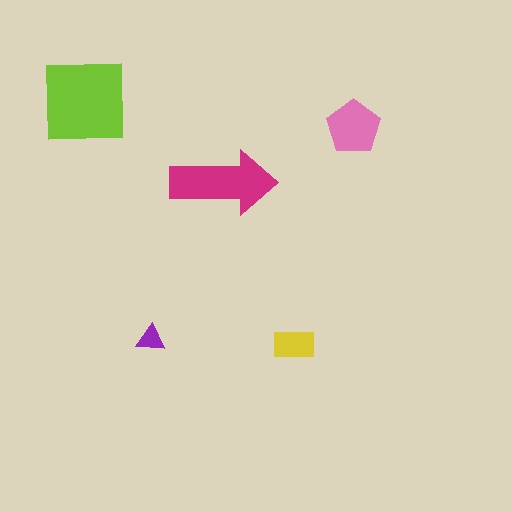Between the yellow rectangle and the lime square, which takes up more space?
The lime square.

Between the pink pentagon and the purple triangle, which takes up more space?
The pink pentagon.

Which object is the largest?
The lime square.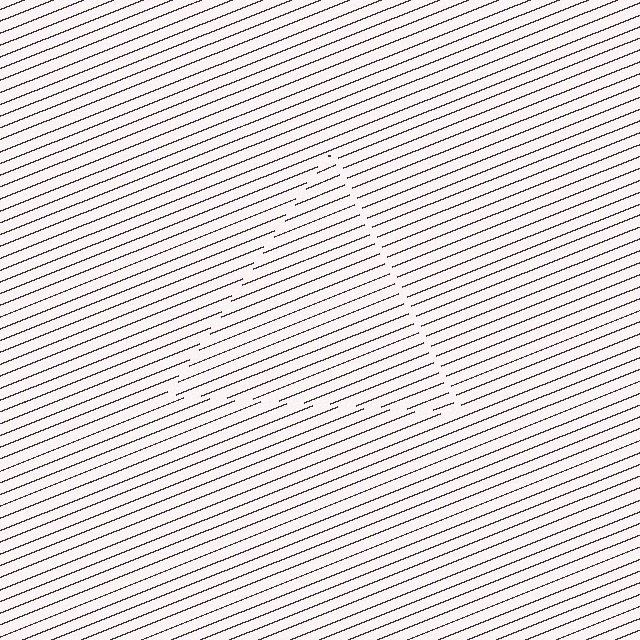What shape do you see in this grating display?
An illusory triangle. The interior of the shape contains the same grating, shifted by half a period — the contour is defined by the phase discontinuity where line-ends from the inner and outer gratings abut.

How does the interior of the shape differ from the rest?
The interior of the shape contains the same grating, shifted by half a period — the contour is defined by the phase discontinuity where line-ends from the inner and outer gratings abut.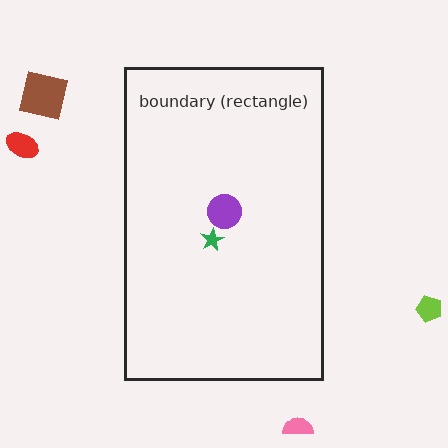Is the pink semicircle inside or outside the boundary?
Outside.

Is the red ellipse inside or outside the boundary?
Outside.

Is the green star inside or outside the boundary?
Inside.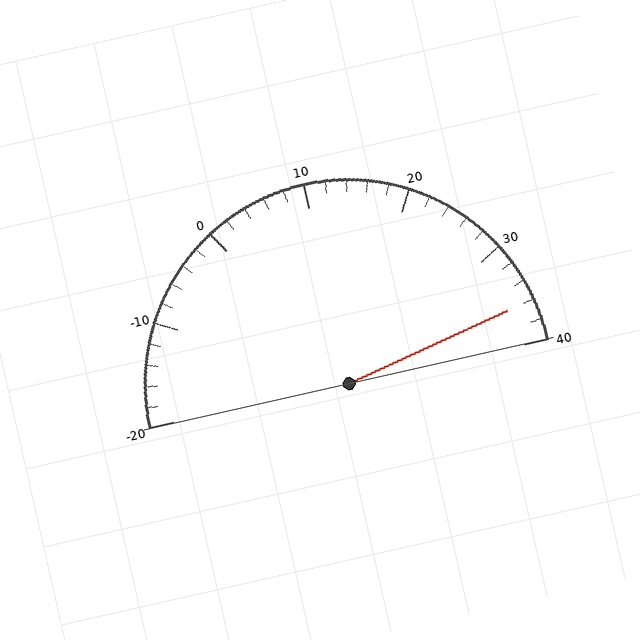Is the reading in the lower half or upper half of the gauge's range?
The reading is in the upper half of the range (-20 to 40).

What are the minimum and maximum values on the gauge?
The gauge ranges from -20 to 40.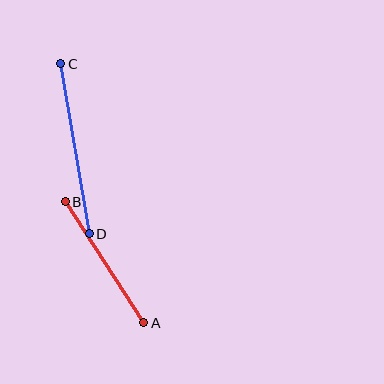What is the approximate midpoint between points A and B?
The midpoint is at approximately (105, 262) pixels.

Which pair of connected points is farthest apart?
Points C and D are farthest apart.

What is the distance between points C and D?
The distance is approximately 172 pixels.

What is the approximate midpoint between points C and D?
The midpoint is at approximately (75, 149) pixels.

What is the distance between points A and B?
The distance is approximately 144 pixels.